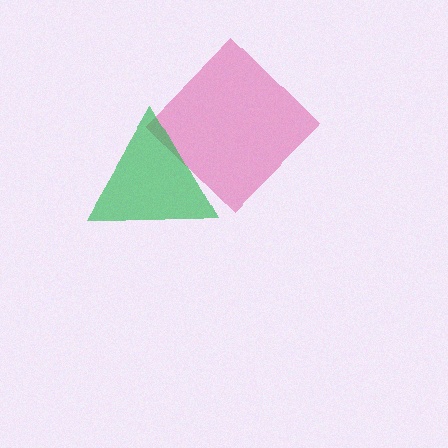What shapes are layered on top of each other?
The layered shapes are: a pink diamond, a green triangle.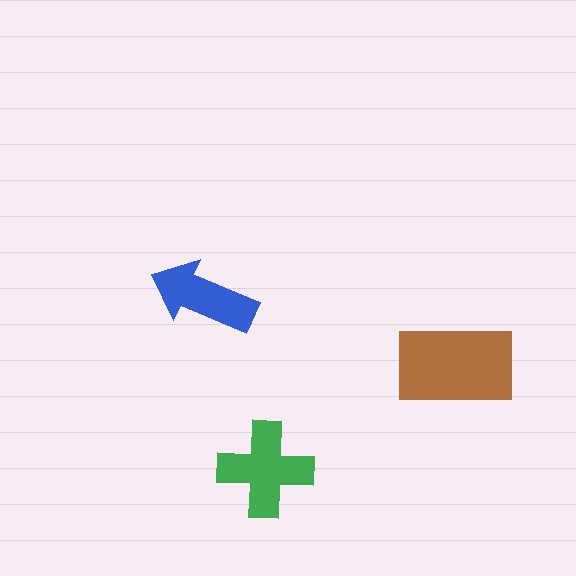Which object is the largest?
The brown rectangle.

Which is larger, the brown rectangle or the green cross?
The brown rectangle.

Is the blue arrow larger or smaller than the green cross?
Smaller.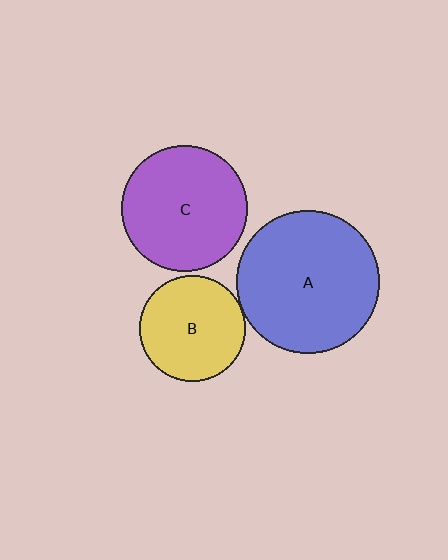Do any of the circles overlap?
No, none of the circles overlap.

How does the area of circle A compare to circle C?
Approximately 1.3 times.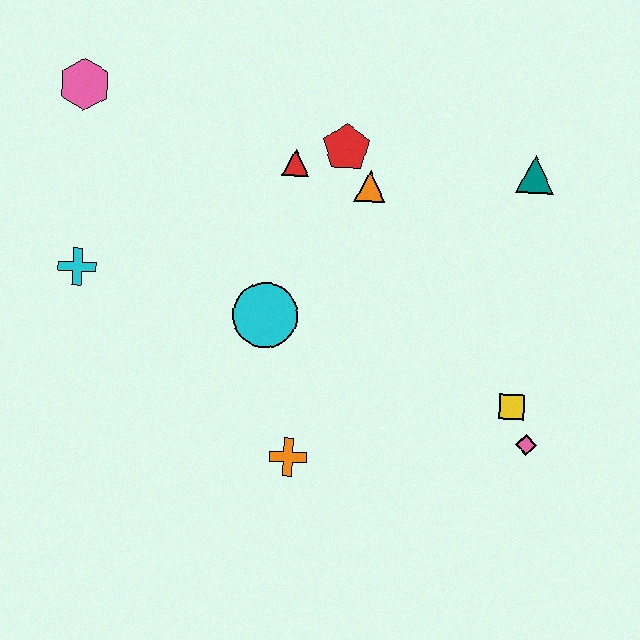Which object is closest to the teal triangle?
The orange triangle is closest to the teal triangle.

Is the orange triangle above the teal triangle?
No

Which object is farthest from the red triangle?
The pink diamond is farthest from the red triangle.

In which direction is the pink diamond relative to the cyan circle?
The pink diamond is to the right of the cyan circle.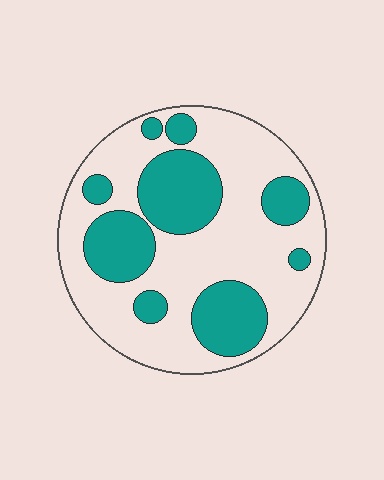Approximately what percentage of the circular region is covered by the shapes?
Approximately 35%.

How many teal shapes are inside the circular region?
9.